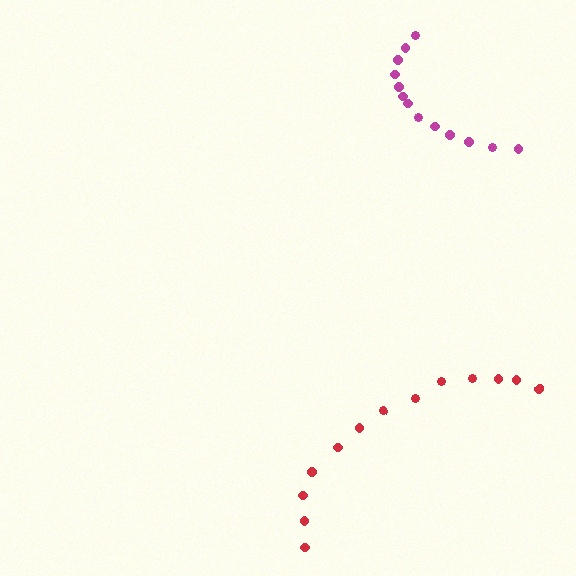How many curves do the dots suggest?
There are 2 distinct paths.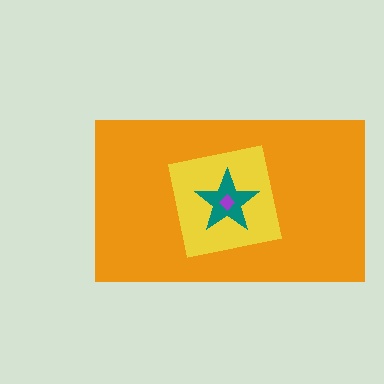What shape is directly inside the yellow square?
The teal star.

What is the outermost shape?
The orange rectangle.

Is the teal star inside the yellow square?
Yes.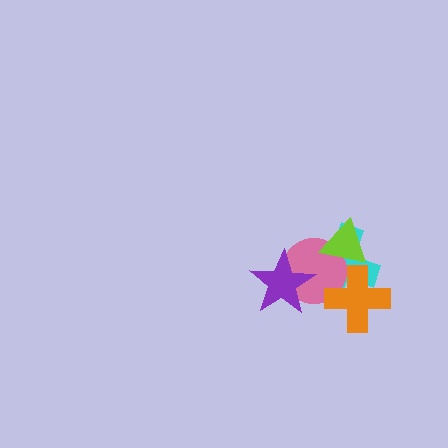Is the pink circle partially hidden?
Yes, it is partially covered by another shape.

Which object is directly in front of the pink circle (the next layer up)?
The orange cross is directly in front of the pink circle.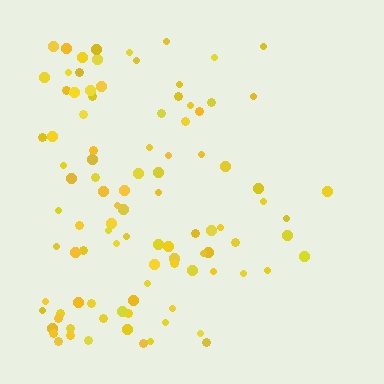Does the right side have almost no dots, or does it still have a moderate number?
Still a moderate number, just noticeably fewer than the left.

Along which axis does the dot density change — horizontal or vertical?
Horizontal.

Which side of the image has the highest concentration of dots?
The left.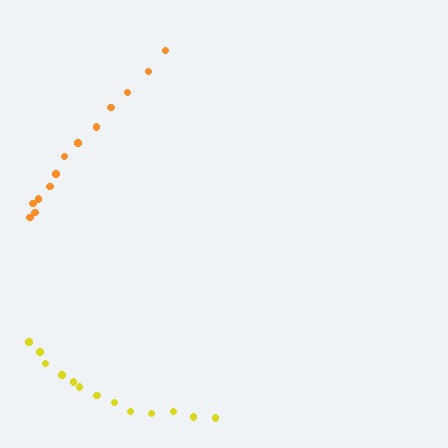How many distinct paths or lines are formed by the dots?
There are 2 distinct paths.